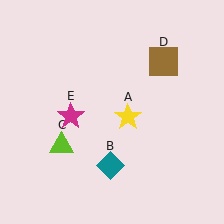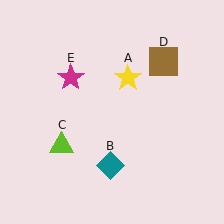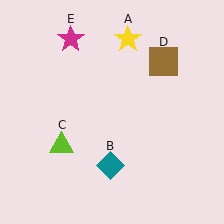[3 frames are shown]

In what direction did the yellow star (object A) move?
The yellow star (object A) moved up.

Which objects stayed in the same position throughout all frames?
Teal diamond (object B) and lime triangle (object C) and brown square (object D) remained stationary.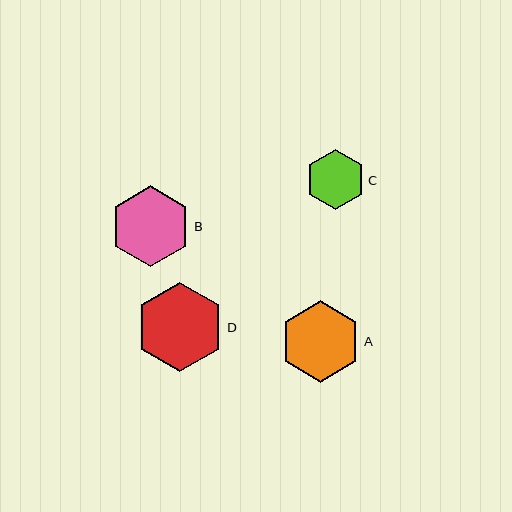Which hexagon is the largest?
Hexagon D is the largest with a size of approximately 89 pixels.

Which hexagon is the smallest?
Hexagon C is the smallest with a size of approximately 60 pixels.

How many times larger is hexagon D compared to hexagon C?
Hexagon D is approximately 1.5 times the size of hexagon C.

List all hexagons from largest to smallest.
From largest to smallest: D, A, B, C.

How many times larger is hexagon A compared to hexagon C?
Hexagon A is approximately 1.4 times the size of hexagon C.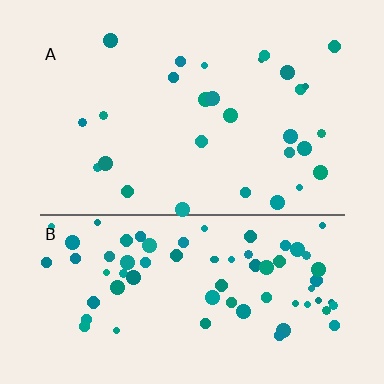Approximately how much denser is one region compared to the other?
Approximately 2.6× — region B over region A.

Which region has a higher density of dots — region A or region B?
B (the bottom).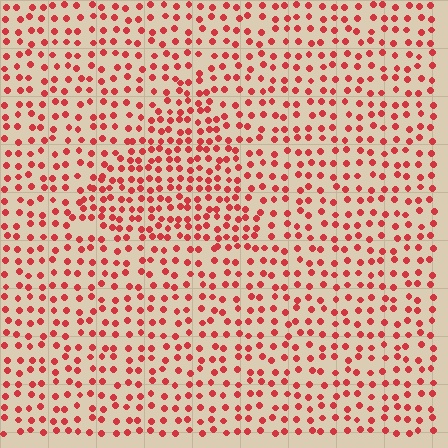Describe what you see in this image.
The image contains small red elements arranged at two different densities. A triangle-shaped region is visible where the elements are more densely packed than the surrounding area.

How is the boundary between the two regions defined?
The boundary is defined by a change in element density (approximately 1.6x ratio). All elements are the same color, size, and shape.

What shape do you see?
I see a triangle.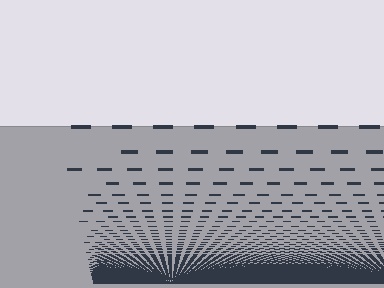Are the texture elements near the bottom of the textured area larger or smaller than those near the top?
Smaller. The gradient is inverted — elements near the bottom are smaller and denser.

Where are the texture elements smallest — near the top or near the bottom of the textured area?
Near the bottom.